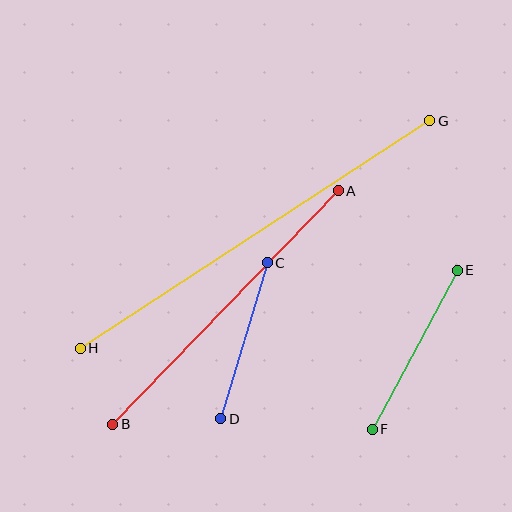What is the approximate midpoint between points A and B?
The midpoint is at approximately (226, 308) pixels.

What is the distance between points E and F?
The distance is approximately 180 pixels.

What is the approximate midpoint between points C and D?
The midpoint is at approximately (244, 341) pixels.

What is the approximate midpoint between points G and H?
The midpoint is at approximately (255, 234) pixels.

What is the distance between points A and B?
The distance is approximately 324 pixels.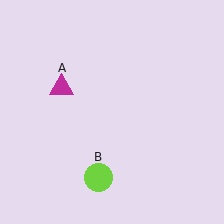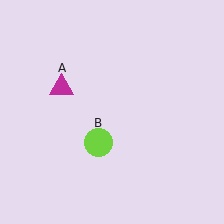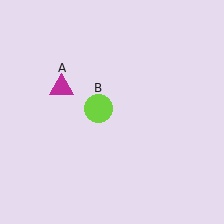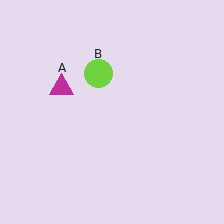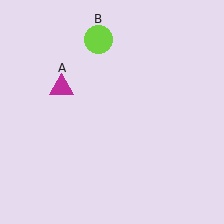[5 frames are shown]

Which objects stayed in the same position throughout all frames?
Magenta triangle (object A) remained stationary.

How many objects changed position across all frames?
1 object changed position: lime circle (object B).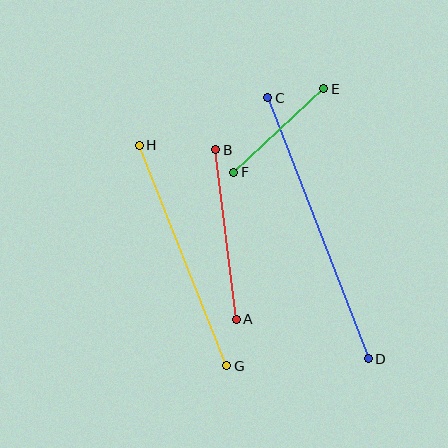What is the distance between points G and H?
The distance is approximately 238 pixels.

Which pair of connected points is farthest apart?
Points C and D are farthest apart.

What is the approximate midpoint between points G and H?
The midpoint is at approximately (183, 256) pixels.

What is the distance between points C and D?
The distance is approximately 280 pixels.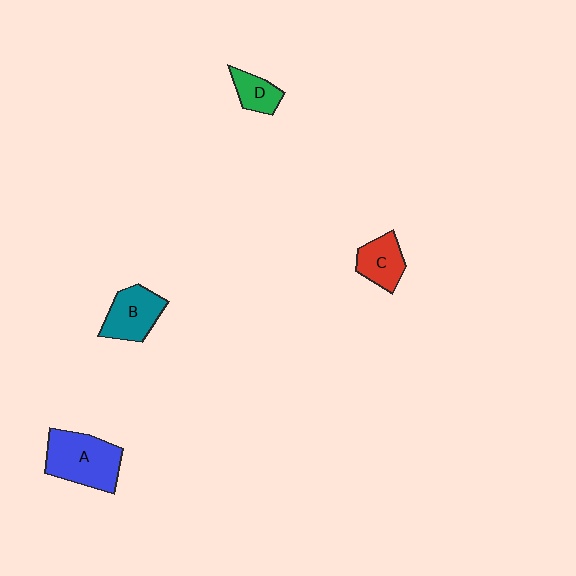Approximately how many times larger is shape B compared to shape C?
Approximately 1.3 times.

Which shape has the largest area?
Shape A (blue).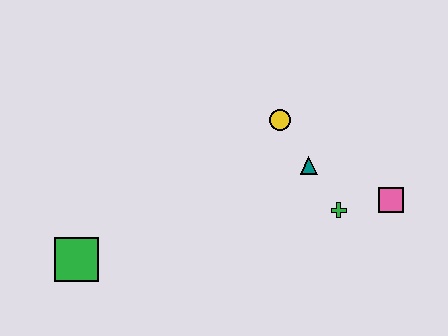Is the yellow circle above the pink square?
Yes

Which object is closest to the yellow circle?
The teal triangle is closest to the yellow circle.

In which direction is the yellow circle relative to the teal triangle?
The yellow circle is above the teal triangle.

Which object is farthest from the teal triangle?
The green square is farthest from the teal triangle.